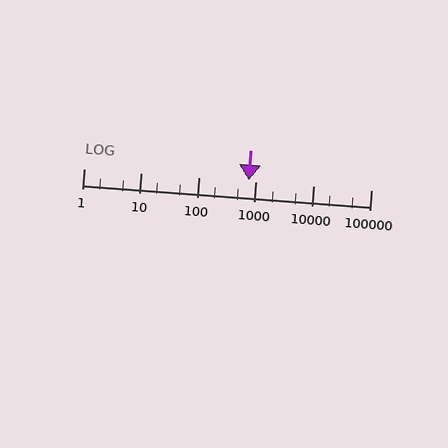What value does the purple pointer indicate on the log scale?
The pointer indicates approximately 740.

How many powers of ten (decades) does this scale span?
The scale spans 5 decades, from 1 to 100000.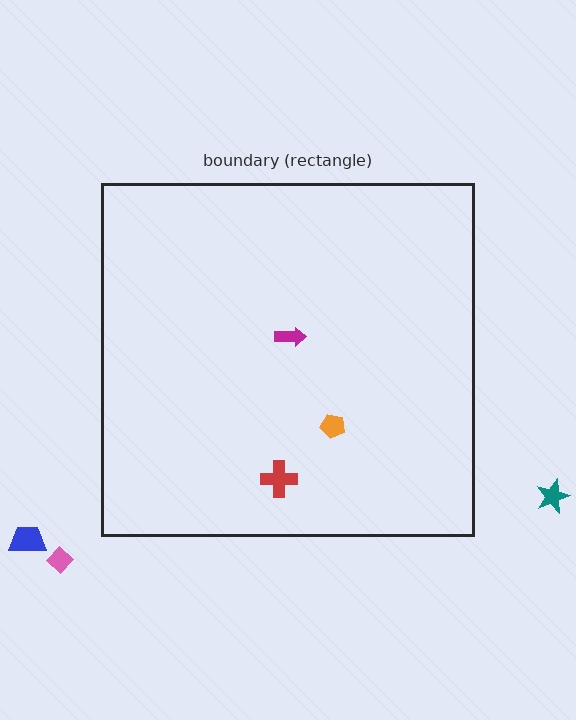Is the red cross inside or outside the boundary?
Inside.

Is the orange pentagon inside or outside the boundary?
Inside.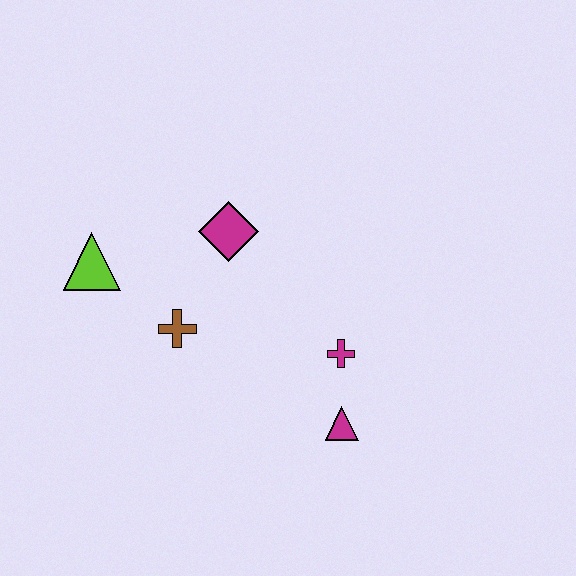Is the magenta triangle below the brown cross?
Yes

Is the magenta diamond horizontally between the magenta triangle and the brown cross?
Yes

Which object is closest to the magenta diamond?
The brown cross is closest to the magenta diamond.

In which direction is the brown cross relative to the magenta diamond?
The brown cross is below the magenta diamond.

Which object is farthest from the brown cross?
The magenta triangle is farthest from the brown cross.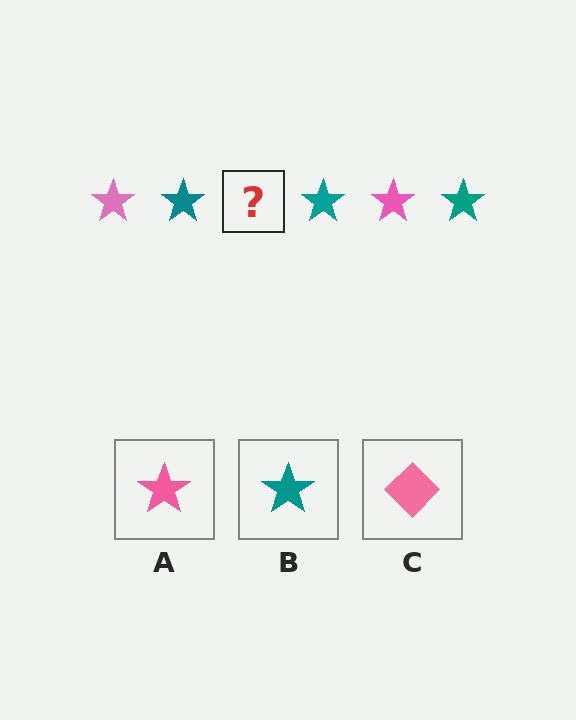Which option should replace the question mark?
Option A.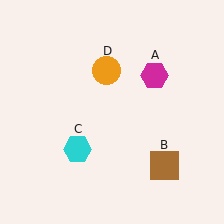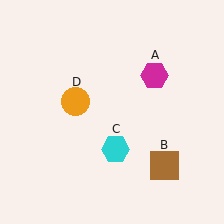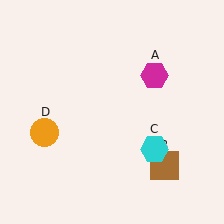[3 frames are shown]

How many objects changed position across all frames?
2 objects changed position: cyan hexagon (object C), orange circle (object D).